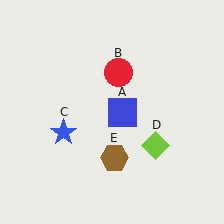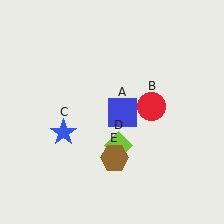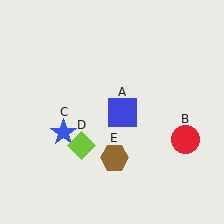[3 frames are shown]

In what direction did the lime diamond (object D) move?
The lime diamond (object D) moved left.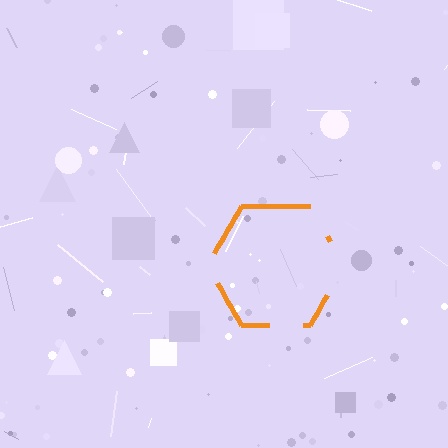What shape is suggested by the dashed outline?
The dashed outline suggests a hexagon.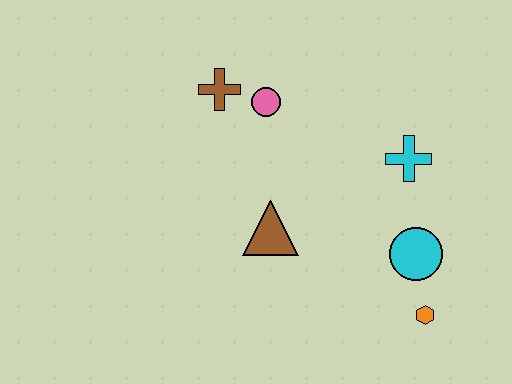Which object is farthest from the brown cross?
The orange hexagon is farthest from the brown cross.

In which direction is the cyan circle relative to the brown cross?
The cyan circle is to the right of the brown cross.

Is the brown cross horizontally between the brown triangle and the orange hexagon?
No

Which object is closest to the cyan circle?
The orange hexagon is closest to the cyan circle.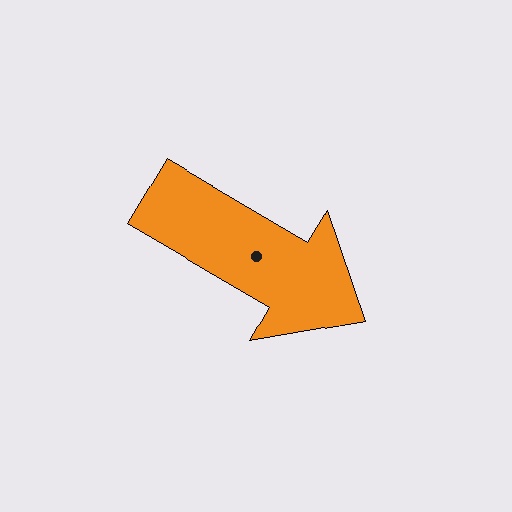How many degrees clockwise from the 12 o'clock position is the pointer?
Approximately 120 degrees.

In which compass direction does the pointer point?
Southeast.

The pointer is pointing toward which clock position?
Roughly 4 o'clock.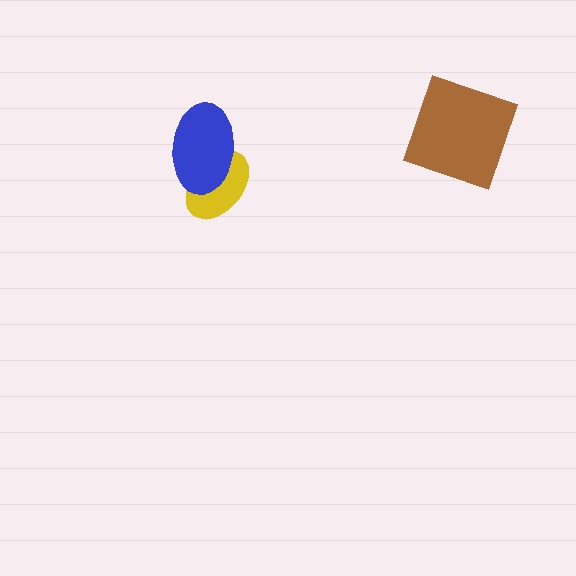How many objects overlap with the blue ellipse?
1 object overlaps with the blue ellipse.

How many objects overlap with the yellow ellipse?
1 object overlaps with the yellow ellipse.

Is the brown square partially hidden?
No, no other shape covers it.